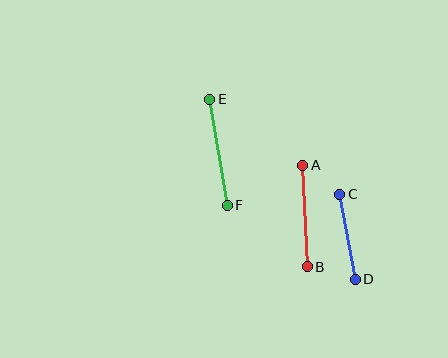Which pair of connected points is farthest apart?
Points E and F are farthest apart.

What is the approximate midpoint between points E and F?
The midpoint is at approximately (218, 152) pixels.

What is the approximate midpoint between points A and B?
The midpoint is at approximately (305, 216) pixels.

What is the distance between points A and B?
The distance is approximately 101 pixels.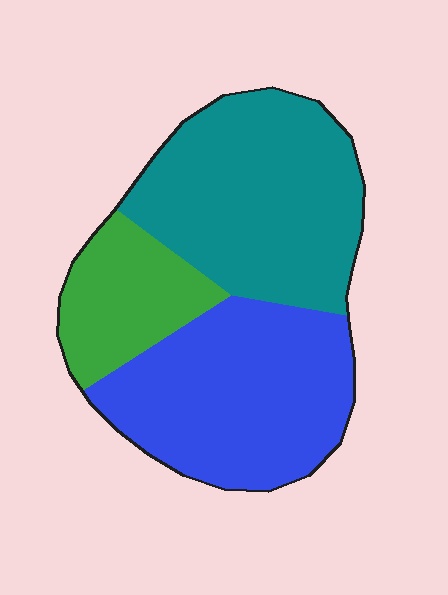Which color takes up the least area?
Green, at roughly 20%.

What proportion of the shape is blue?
Blue covers about 40% of the shape.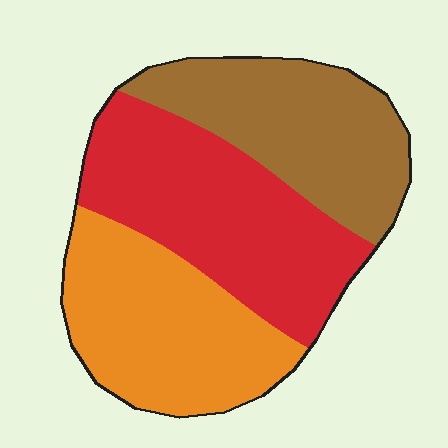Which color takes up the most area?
Red, at roughly 40%.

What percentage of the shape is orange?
Orange covers roughly 30% of the shape.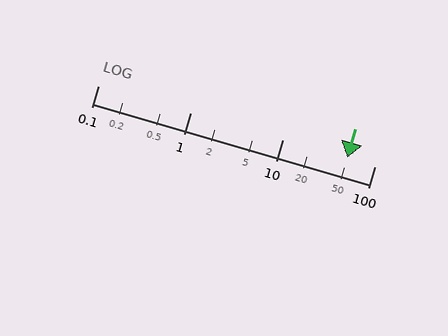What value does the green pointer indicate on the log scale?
The pointer indicates approximately 51.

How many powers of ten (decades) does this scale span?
The scale spans 3 decades, from 0.1 to 100.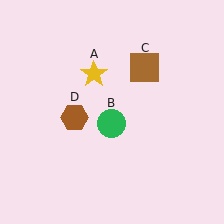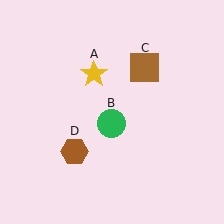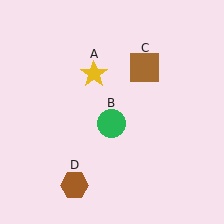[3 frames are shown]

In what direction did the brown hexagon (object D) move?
The brown hexagon (object D) moved down.